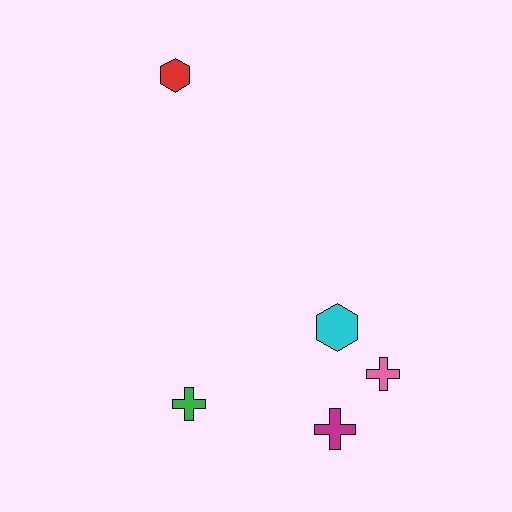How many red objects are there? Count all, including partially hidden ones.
There is 1 red object.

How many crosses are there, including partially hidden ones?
There are 3 crosses.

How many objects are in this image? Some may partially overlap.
There are 5 objects.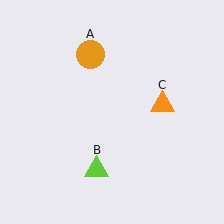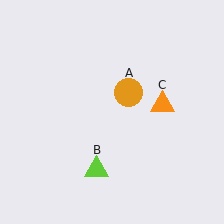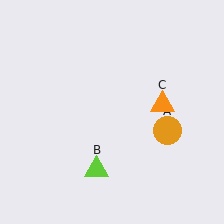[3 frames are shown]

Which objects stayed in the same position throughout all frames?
Lime triangle (object B) and orange triangle (object C) remained stationary.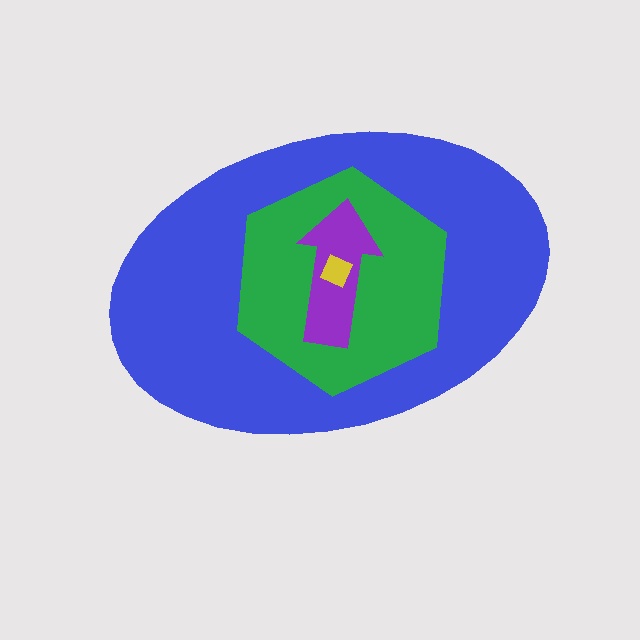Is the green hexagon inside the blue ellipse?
Yes.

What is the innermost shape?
The yellow square.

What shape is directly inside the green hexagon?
The purple arrow.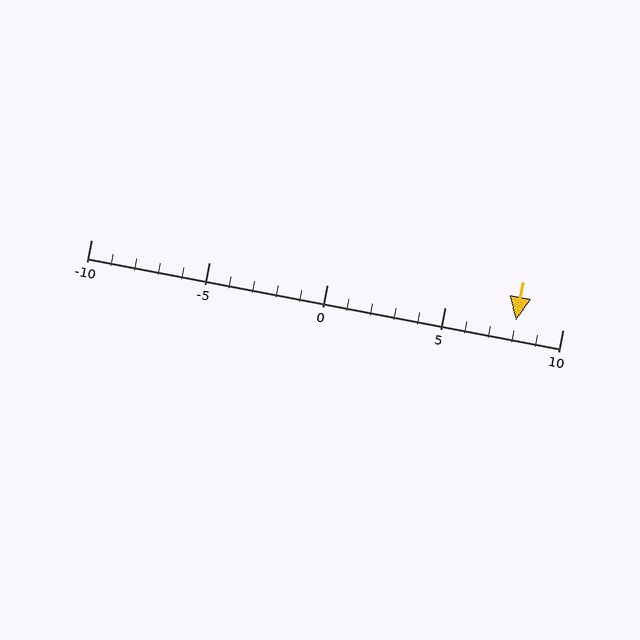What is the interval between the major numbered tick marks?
The major tick marks are spaced 5 units apart.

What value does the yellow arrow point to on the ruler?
The yellow arrow points to approximately 8.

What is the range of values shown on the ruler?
The ruler shows values from -10 to 10.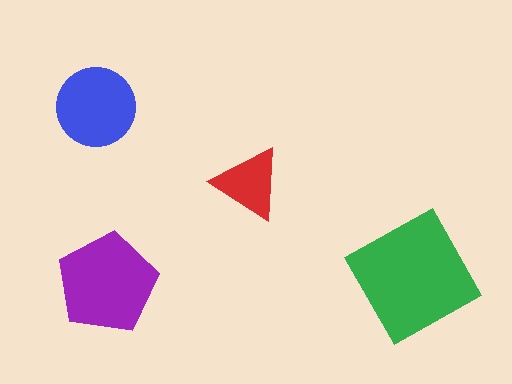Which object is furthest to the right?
The green square is rightmost.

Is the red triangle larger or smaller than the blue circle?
Smaller.